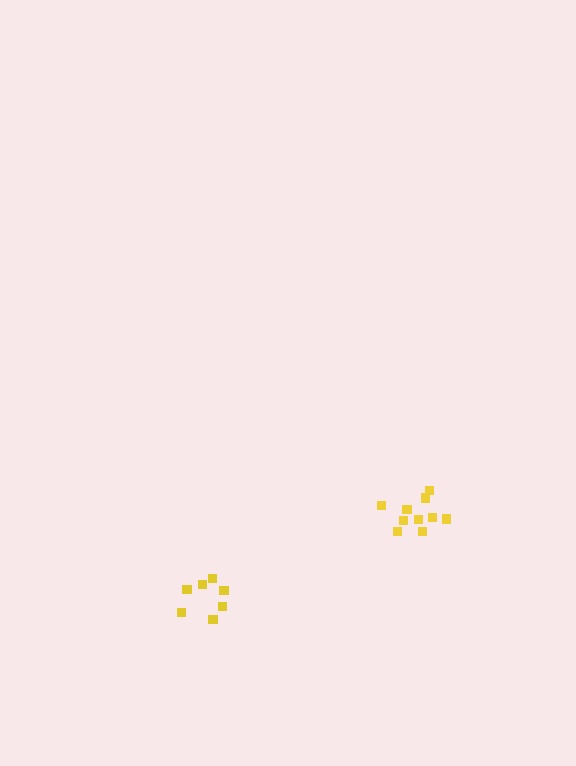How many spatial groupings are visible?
There are 2 spatial groupings.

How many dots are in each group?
Group 1: 10 dots, Group 2: 7 dots (17 total).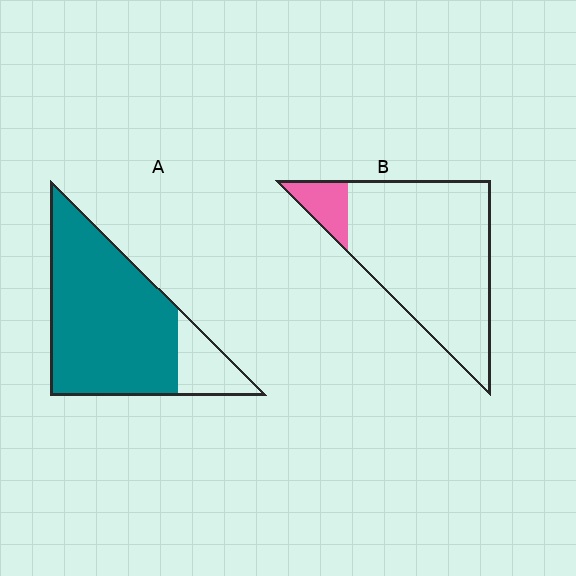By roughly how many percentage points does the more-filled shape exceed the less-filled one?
By roughly 70 percentage points (A over B).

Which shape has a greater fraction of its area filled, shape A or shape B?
Shape A.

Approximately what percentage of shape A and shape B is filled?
A is approximately 85% and B is approximately 10%.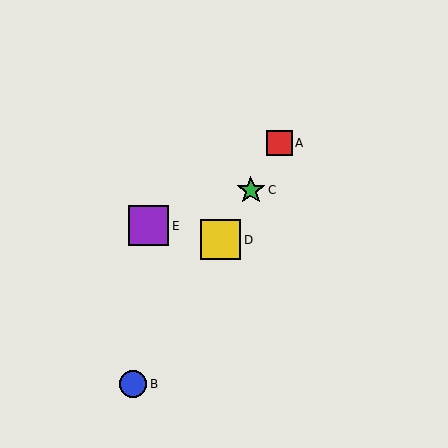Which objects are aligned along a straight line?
Objects A, B, C, D are aligned along a straight line.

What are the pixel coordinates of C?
Object C is at (251, 190).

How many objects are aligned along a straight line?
4 objects (A, B, C, D) are aligned along a straight line.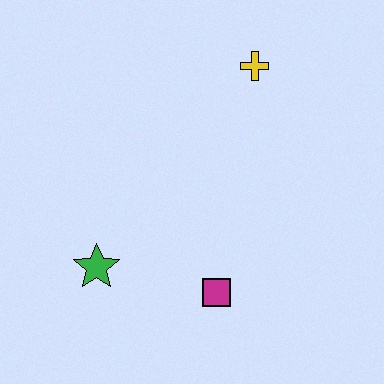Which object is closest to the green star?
The magenta square is closest to the green star.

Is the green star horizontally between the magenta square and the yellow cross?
No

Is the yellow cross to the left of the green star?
No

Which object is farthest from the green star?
The yellow cross is farthest from the green star.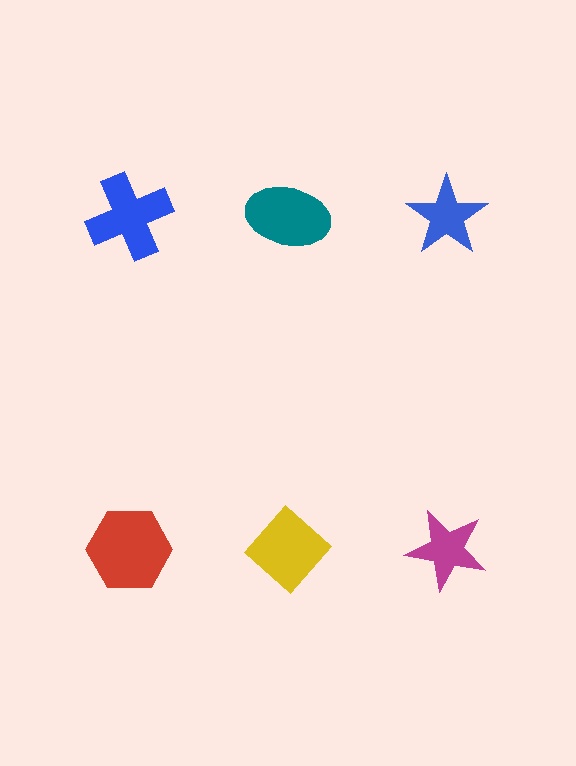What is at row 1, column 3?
A blue star.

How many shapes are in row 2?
3 shapes.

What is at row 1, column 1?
A blue cross.